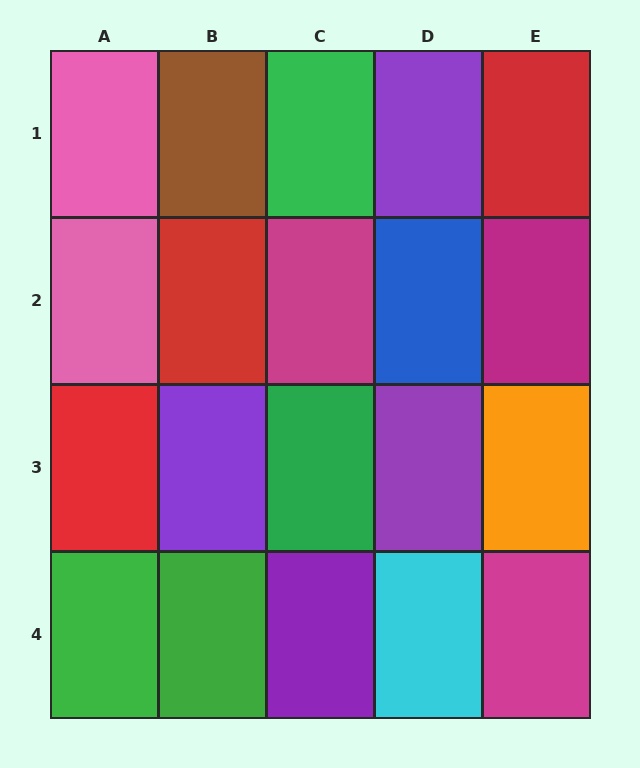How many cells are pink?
2 cells are pink.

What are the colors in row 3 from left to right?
Red, purple, green, purple, orange.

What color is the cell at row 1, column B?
Brown.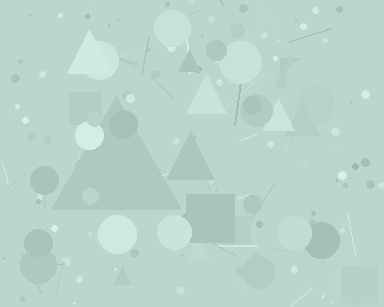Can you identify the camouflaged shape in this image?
The camouflaged shape is a triangle.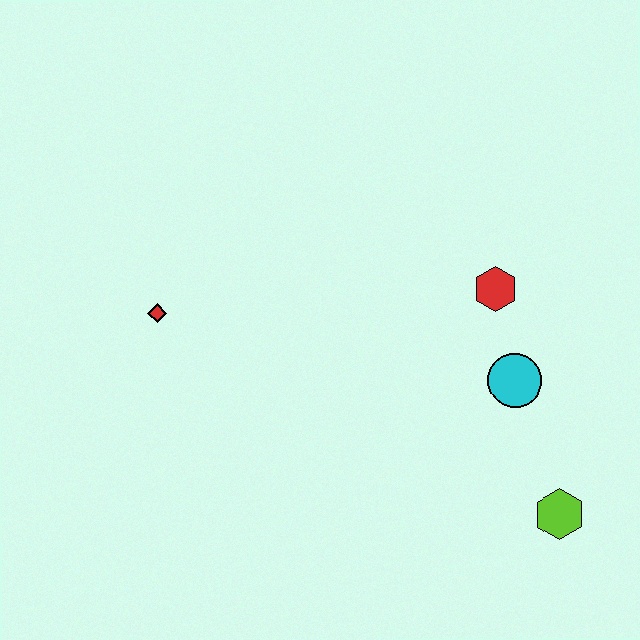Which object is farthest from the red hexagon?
The red diamond is farthest from the red hexagon.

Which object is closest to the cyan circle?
The red hexagon is closest to the cyan circle.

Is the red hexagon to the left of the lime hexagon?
Yes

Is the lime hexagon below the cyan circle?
Yes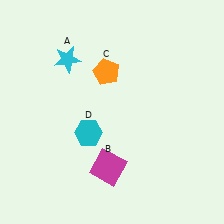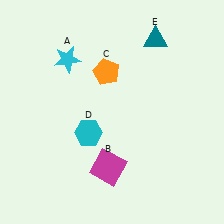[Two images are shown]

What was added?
A teal triangle (E) was added in Image 2.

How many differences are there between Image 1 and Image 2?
There is 1 difference between the two images.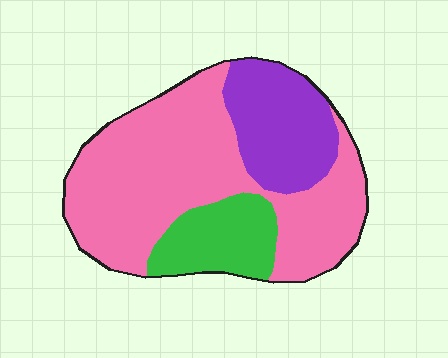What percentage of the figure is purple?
Purple takes up less than a quarter of the figure.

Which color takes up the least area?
Green, at roughly 15%.